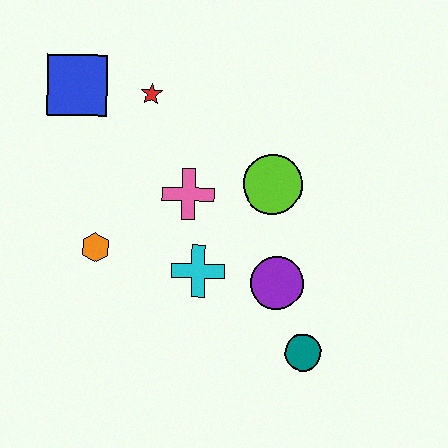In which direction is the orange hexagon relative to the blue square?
The orange hexagon is below the blue square.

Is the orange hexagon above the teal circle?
Yes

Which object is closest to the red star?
The blue square is closest to the red star.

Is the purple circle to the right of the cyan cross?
Yes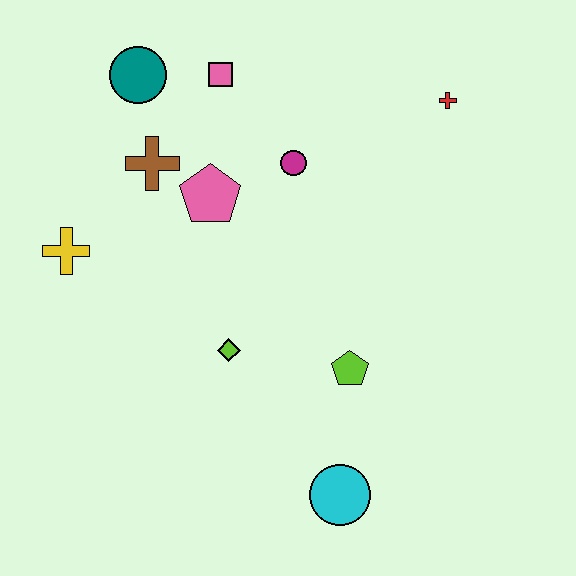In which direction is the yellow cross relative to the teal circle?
The yellow cross is below the teal circle.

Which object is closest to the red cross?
The magenta circle is closest to the red cross.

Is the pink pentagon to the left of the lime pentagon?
Yes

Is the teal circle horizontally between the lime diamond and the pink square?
No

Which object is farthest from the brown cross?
The cyan circle is farthest from the brown cross.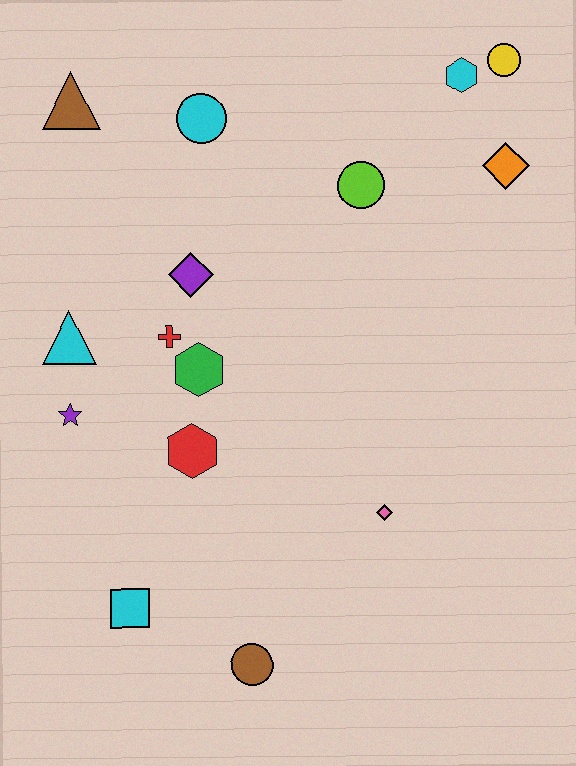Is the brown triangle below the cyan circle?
No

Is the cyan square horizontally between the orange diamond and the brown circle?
No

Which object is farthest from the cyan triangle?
The yellow circle is farthest from the cyan triangle.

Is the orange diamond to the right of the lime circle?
Yes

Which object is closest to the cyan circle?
The brown triangle is closest to the cyan circle.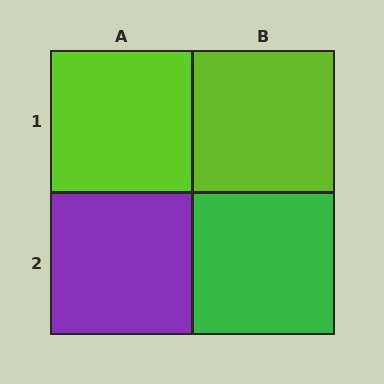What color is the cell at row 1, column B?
Lime.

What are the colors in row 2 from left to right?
Purple, green.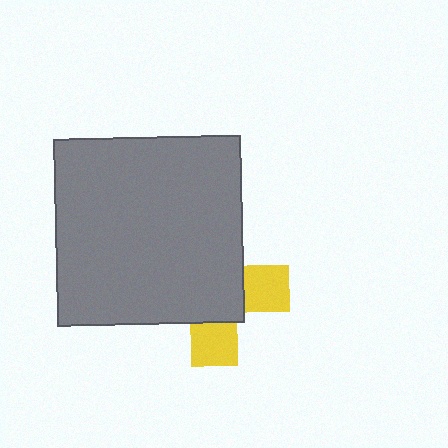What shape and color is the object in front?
The object in front is a gray square.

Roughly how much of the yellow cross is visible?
A small part of it is visible (roughly 34%).